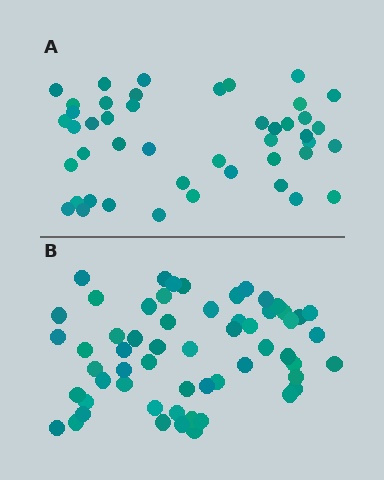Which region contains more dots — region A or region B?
Region B (the bottom region) has more dots.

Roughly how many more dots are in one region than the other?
Region B has approximately 15 more dots than region A.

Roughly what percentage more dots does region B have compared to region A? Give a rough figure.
About 30% more.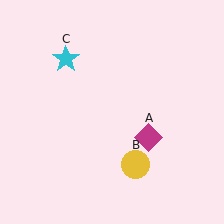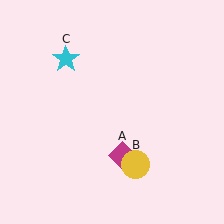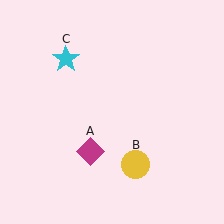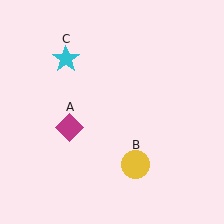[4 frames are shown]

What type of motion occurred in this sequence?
The magenta diamond (object A) rotated clockwise around the center of the scene.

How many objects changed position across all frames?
1 object changed position: magenta diamond (object A).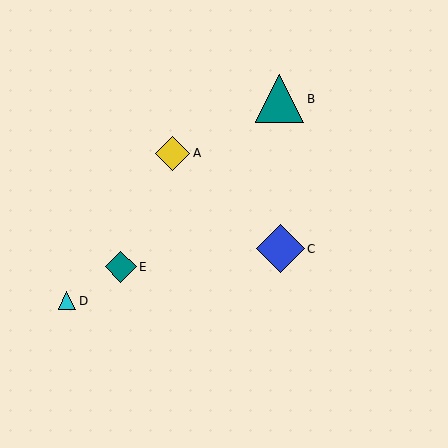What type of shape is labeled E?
Shape E is a teal diamond.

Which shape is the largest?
The teal triangle (labeled B) is the largest.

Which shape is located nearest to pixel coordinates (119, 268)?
The teal diamond (labeled E) at (121, 267) is nearest to that location.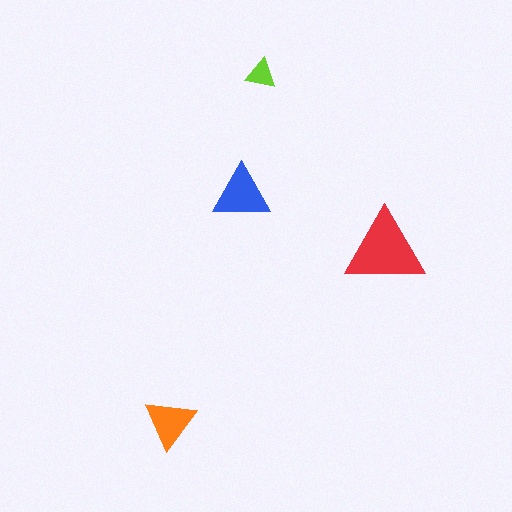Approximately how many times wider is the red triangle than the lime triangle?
About 2.5 times wider.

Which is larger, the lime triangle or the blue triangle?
The blue one.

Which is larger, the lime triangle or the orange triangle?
The orange one.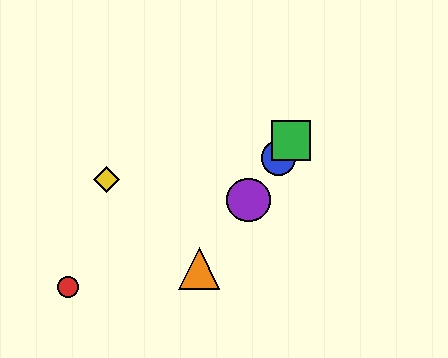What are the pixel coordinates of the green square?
The green square is at (291, 141).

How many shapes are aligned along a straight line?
4 shapes (the blue circle, the green square, the purple circle, the orange triangle) are aligned along a straight line.